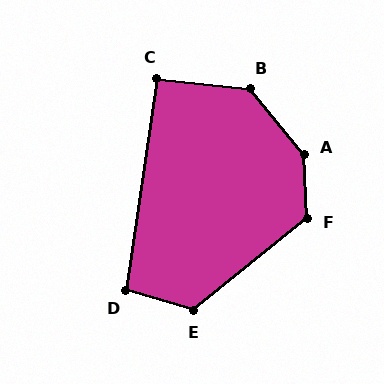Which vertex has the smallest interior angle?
C, at approximately 92 degrees.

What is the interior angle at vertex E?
Approximately 124 degrees (obtuse).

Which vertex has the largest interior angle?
A, at approximately 143 degrees.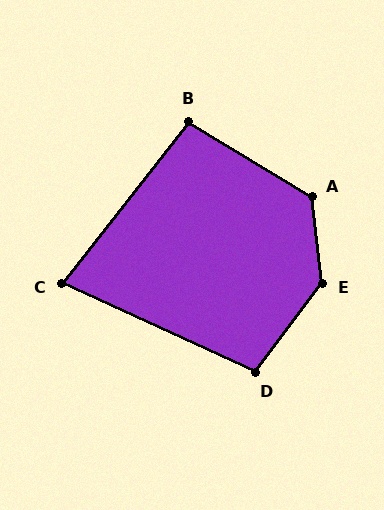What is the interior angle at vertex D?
Approximately 102 degrees (obtuse).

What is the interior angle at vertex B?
Approximately 97 degrees (obtuse).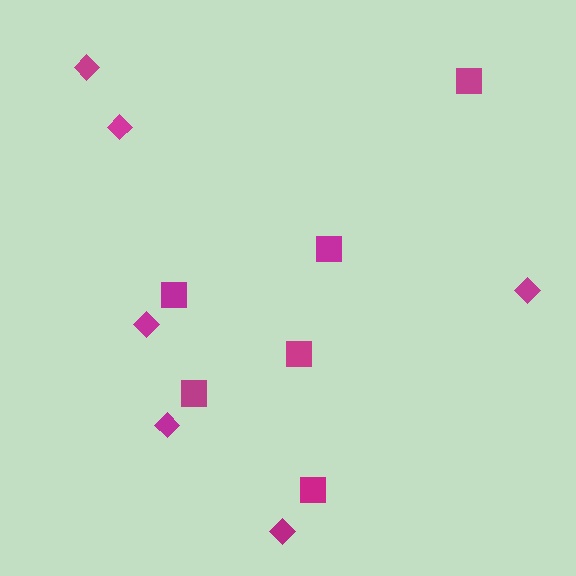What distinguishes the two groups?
There are 2 groups: one group of squares (6) and one group of diamonds (6).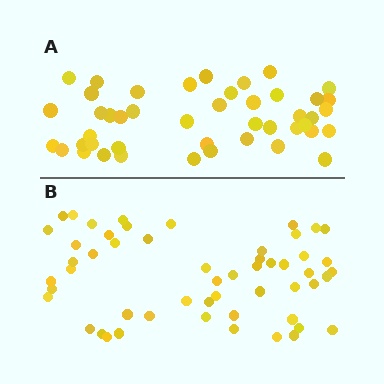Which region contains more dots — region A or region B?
Region B (the bottom region) has more dots.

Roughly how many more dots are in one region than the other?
Region B has roughly 8 or so more dots than region A.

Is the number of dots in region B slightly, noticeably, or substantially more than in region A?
Region B has only slightly more — the two regions are fairly close. The ratio is roughly 1.2 to 1.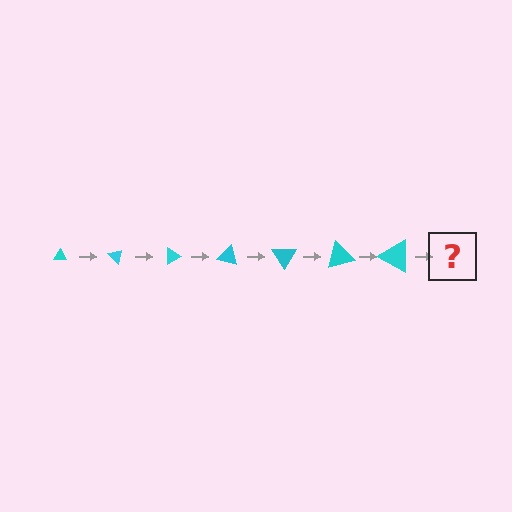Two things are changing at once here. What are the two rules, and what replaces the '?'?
The two rules are that the triangle grows larger each step and it rotates 45 degrees each step. The '?' should be a triangle, larger than the previous one and rotated 315 degrees from the start.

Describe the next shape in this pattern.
It should be a triangle, larger than the previous one and rotated 315 degrees from the start.